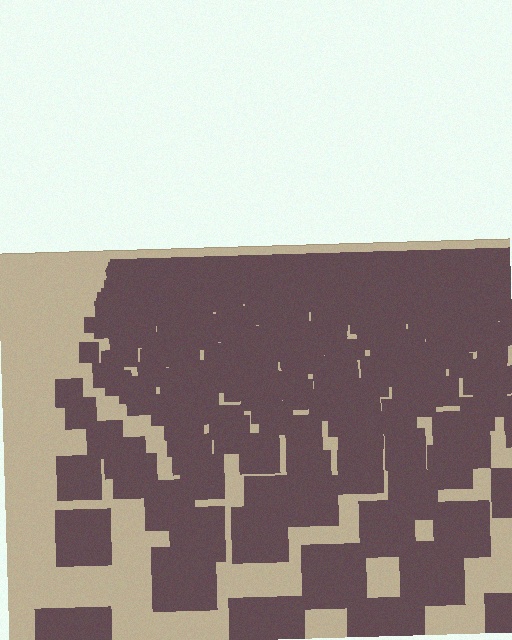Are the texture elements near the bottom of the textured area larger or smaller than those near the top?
Larger. Near the bottom, elements are closer to the viewer and appear at a bigger on-screen size.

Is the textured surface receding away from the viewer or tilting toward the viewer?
The surface is receding away from the viewer. Texture elements get smaller and denser toward the top.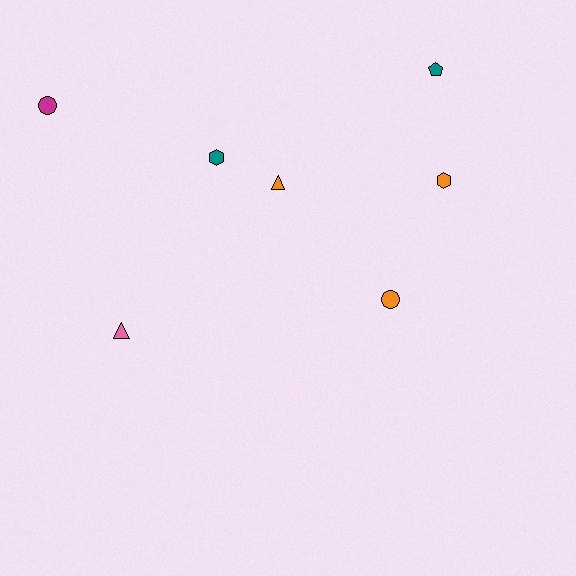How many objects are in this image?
There are 7 objects.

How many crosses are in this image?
There are no crosses.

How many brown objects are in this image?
There are no brown objects.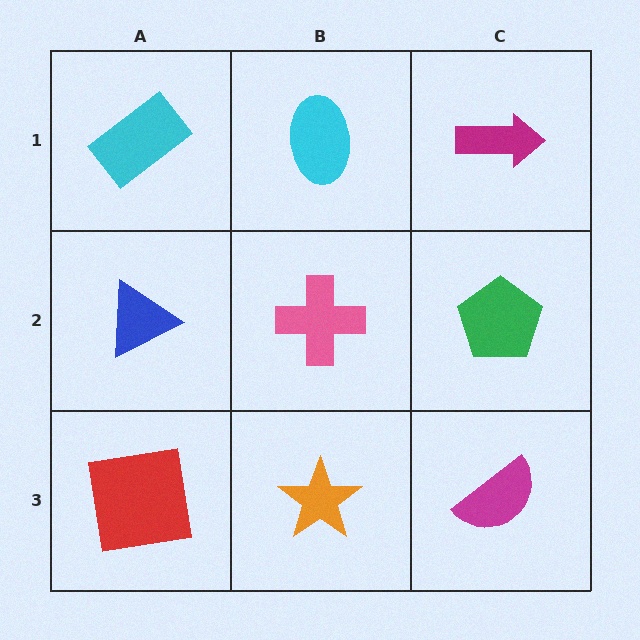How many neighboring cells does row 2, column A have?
3.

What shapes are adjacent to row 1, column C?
A green pentagon (row 2, column C), a cyan ellipse (row 1, column B).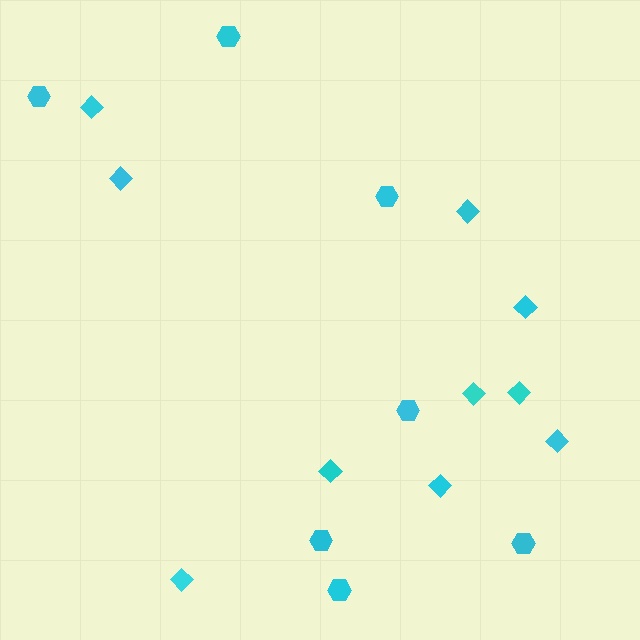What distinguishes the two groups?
There are 2 groups: one group of hexagons (7) and one group of diamonds (10).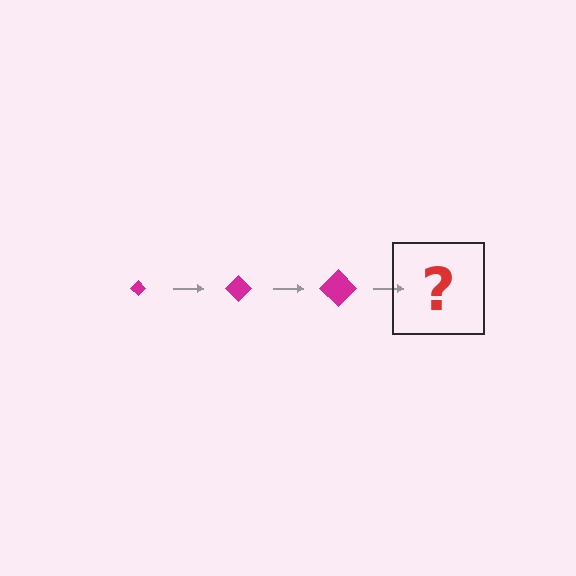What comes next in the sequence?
The next element should be a magenta diamond, larger than the previous one.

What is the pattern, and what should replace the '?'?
The pattern is that the diamond gets progressively larger each step. The '?' should be a magenta diamond, larger than the previous one.